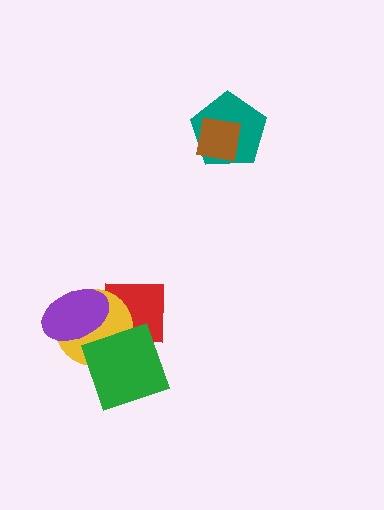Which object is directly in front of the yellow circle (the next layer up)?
The purple ellipse is directly in front of the yellow circle.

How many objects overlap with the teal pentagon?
1 object overlaps with the teal pentagon.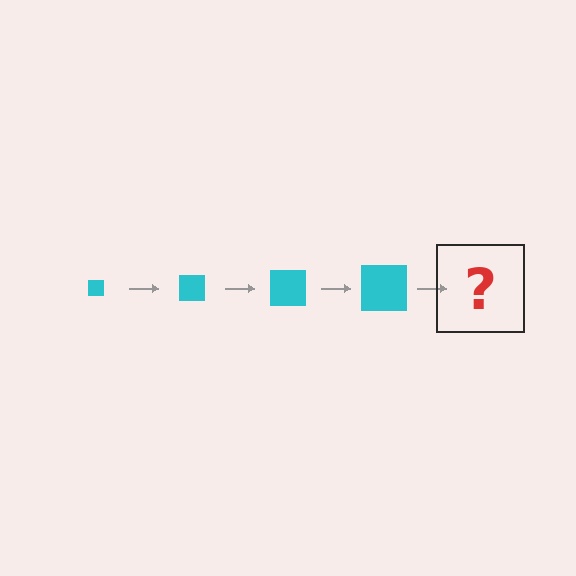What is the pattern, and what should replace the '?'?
The pattern is that the square gets progressively larger each step. The '?' should be a cyan square, larger than the previous one.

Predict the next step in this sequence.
The next step is a cyan square, larger than the previous one.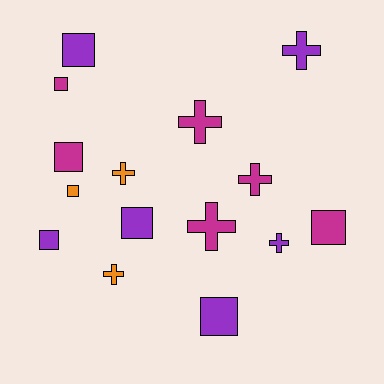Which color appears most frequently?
Magenta, with 6 objects.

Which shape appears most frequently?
Square, with 8 objects.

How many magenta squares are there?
There are 3 magenta squares.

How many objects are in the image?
There are 15 objects.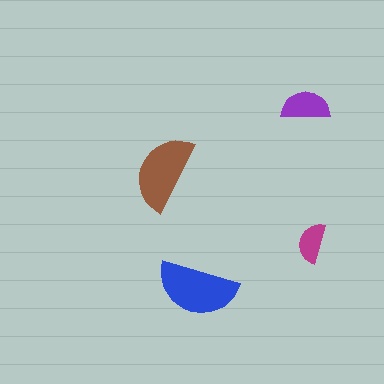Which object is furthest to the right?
The magenta semicircle is rightmost.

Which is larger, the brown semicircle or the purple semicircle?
The brown one.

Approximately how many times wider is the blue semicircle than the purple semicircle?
About 1.5 times wider.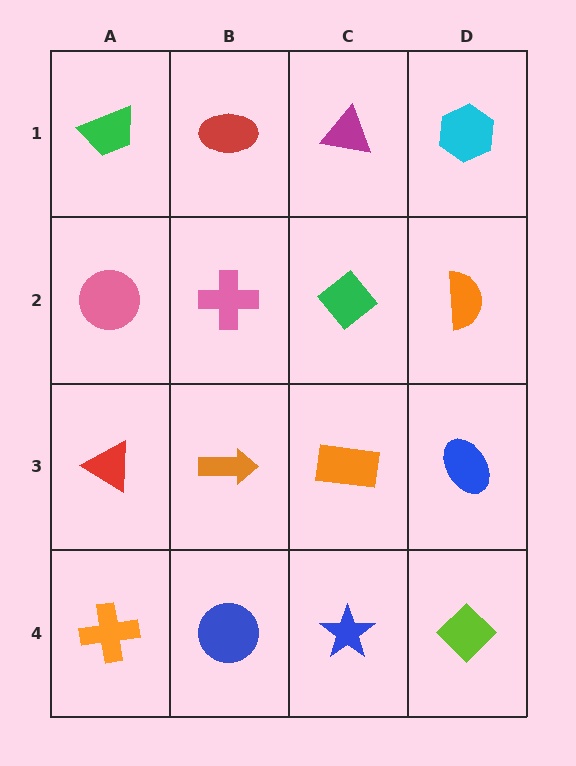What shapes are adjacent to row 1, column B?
A pink cross (row 2, column B), a green trapezoid (row 1, column A), a magenta triangle (row 1, column C).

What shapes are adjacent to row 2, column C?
A magenta triangle (row 1, column C), an orange rectangle (row 3, column C), a pink cross (row 2, column B), an orange semicircle (row 2, column D).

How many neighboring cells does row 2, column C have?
4.